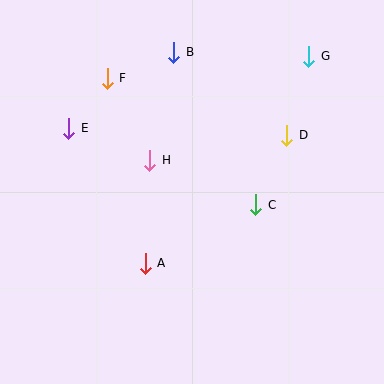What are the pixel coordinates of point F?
Point F is at (107, 78).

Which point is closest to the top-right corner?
Point G is closest to the top-right corner.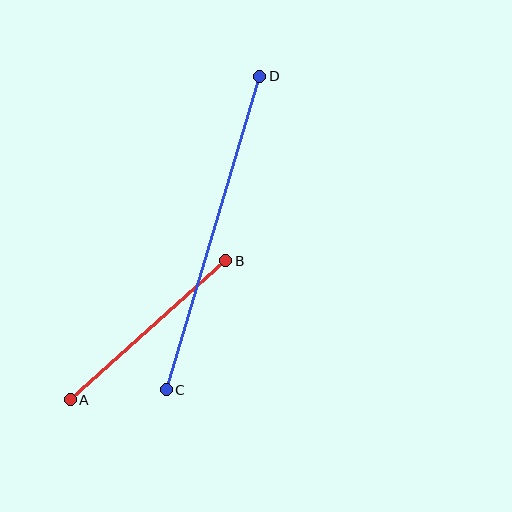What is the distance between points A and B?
The distance is approximately 209 pixels.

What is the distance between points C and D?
The distance is approximately 327 pixels.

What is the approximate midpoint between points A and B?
The midpoint is at approximately (148, 330) pixels.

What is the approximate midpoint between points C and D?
The midpoint is at approximately (213, 233) pixels.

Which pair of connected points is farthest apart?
Points C and D are farthest apart.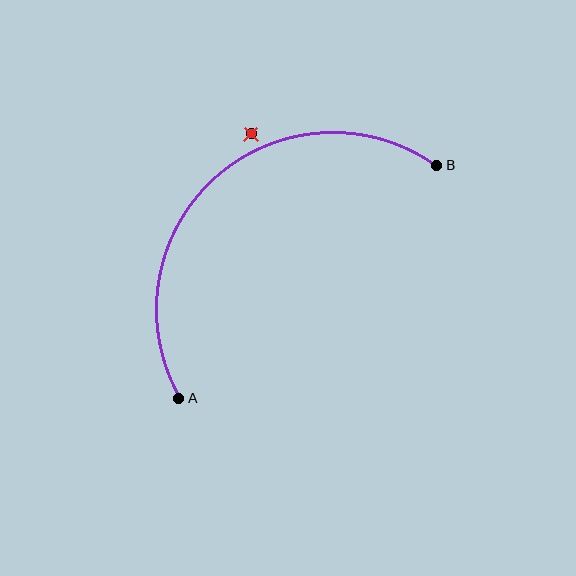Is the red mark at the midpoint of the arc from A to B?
No — the red mark does not lie on the arc at all. It sits slightly outside the curve.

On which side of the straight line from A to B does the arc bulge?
The arc bulges above and to the left of the straight line connecting A and B.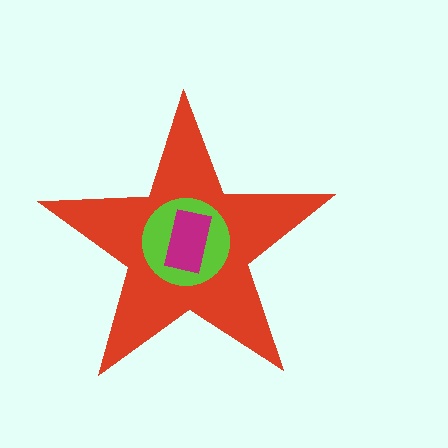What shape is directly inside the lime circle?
The magenta rectangle.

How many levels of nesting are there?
3.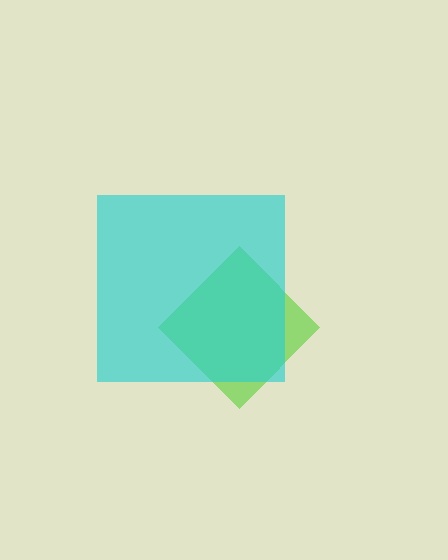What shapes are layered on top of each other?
The layered shapes are: a lime diamond, a cyan square.